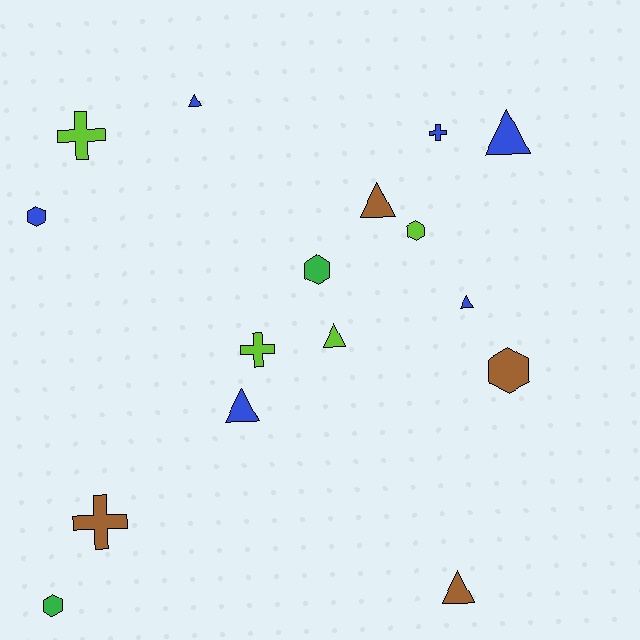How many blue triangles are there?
There are 4 blue triangles.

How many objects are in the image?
There are 16 objects.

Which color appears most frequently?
Blue, with 6 objects.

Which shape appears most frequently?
Triangle, with 7 objects.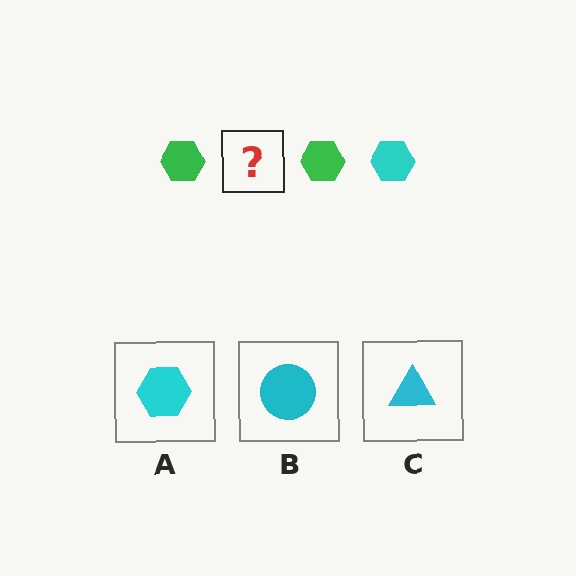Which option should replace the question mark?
Option A.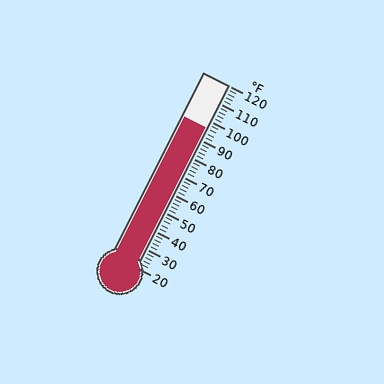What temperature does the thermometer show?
The thermometer shows approximately 96°F.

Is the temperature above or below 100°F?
The temperature is below 100°F.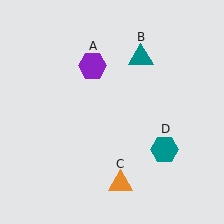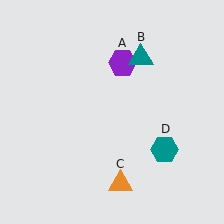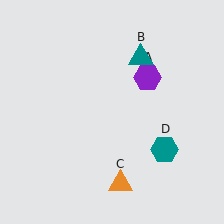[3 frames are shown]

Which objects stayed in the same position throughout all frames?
Teal triangle (object B) and orange triangle (object C) and teal hexagon (object D) remained stationary.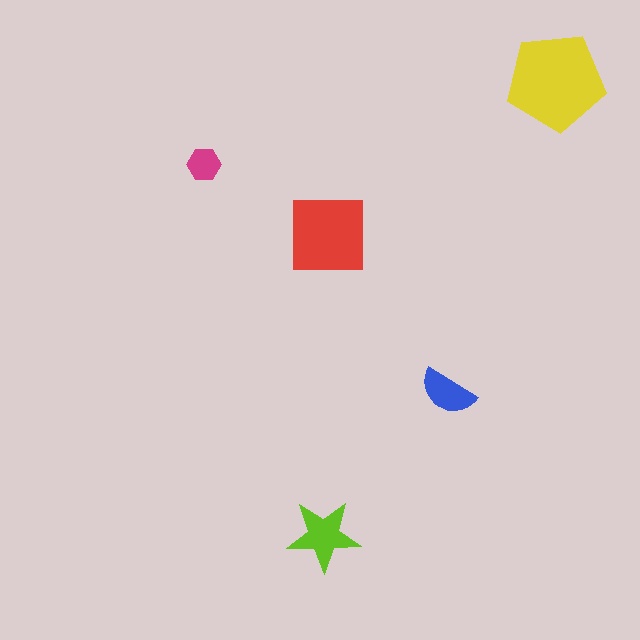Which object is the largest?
The yellow pentagon.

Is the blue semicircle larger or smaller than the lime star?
Smaller.